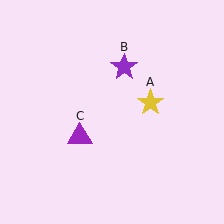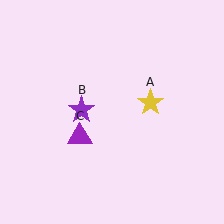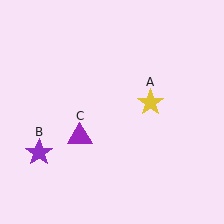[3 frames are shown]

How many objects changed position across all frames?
1 object changed position: purple star (object B).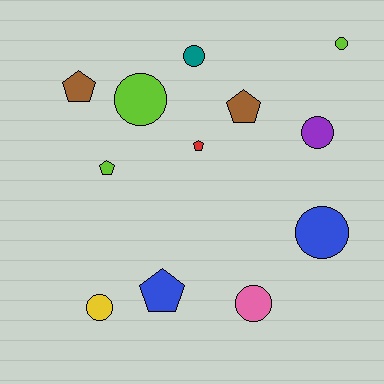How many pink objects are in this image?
There is 1 pink object.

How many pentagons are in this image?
There are 5 pentagons.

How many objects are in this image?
There are 12 objects.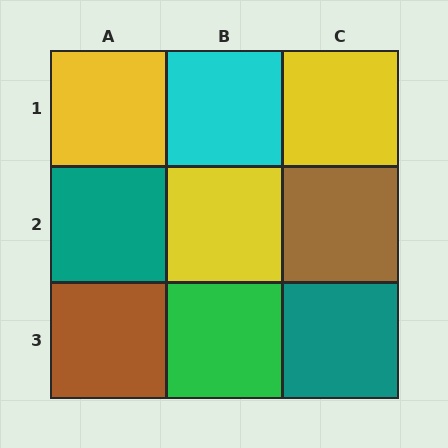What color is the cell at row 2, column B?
Yellow.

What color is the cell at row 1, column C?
Yellow.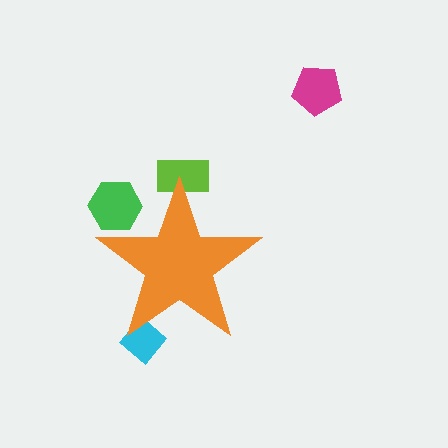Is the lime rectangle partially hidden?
Yes, the lime rectangle is partially hidden behind the orange star.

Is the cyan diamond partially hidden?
Yes, the cyan diamond is partially hidden behind the orange star.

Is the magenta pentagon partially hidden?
No, the magenta pentagon is fully visible.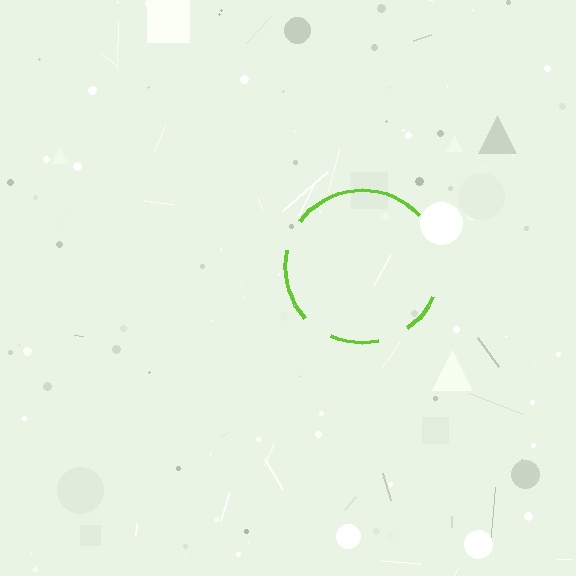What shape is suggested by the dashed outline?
The dashed outline suggests a circle.